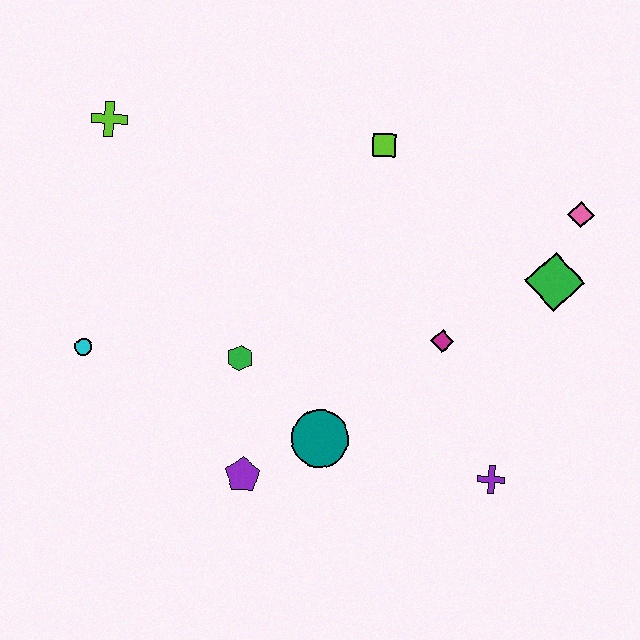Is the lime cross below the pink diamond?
No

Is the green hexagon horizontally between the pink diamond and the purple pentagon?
No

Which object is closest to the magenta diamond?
The green diamond is closest to the magenta diamond.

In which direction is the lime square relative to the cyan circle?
The lime square is to the right of the cyan circle.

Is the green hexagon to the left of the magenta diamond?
Yes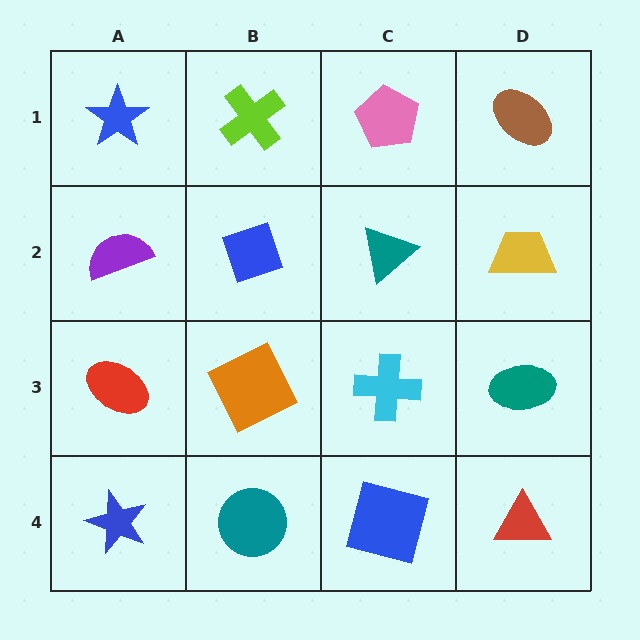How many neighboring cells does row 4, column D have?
2.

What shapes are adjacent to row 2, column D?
A brown ellipse (row 1, column D), a teal ellipse (row 3, column D), a teal triangle (row 2, column C).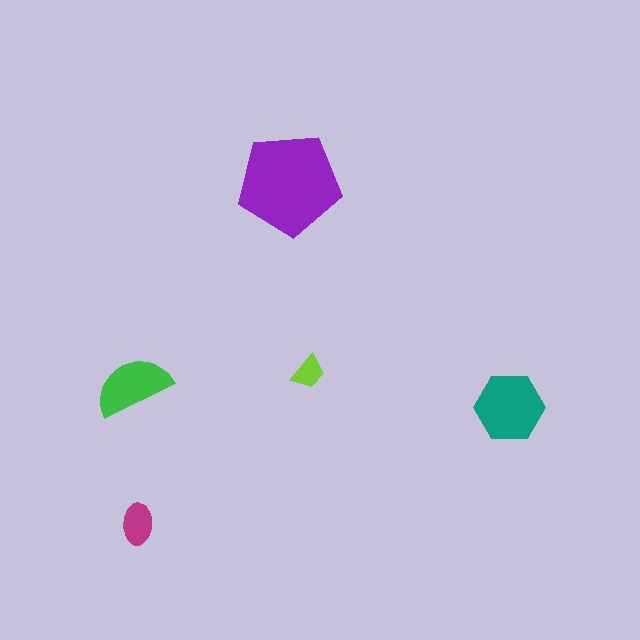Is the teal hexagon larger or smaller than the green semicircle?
Larger.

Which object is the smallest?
The lime trapezoid.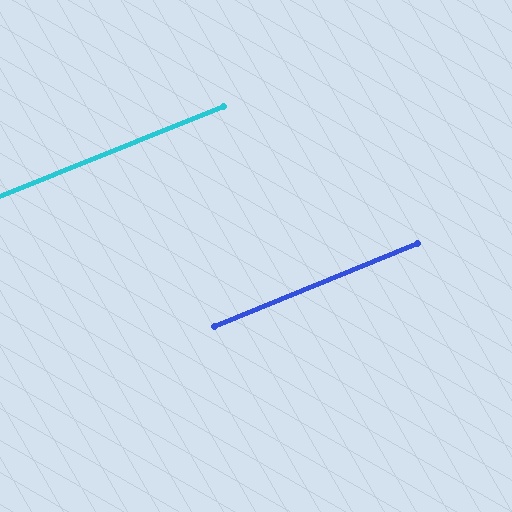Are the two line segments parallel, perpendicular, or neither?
Parallel — their directions differ by only 0.5°.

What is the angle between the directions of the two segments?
Approximately 0 degrees.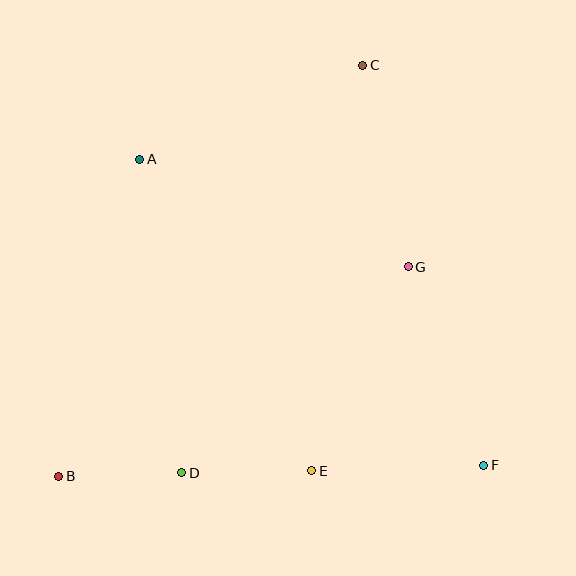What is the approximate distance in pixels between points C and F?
The distance between C and F is approximately 418 pixels.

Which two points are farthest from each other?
Points B and C are farthest from each other.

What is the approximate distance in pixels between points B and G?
The distance between B and G is approximately 408 pixels.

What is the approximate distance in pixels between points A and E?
The distance between A and E is approximately 355 pixels.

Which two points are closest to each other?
Points B and D are closest to each other.